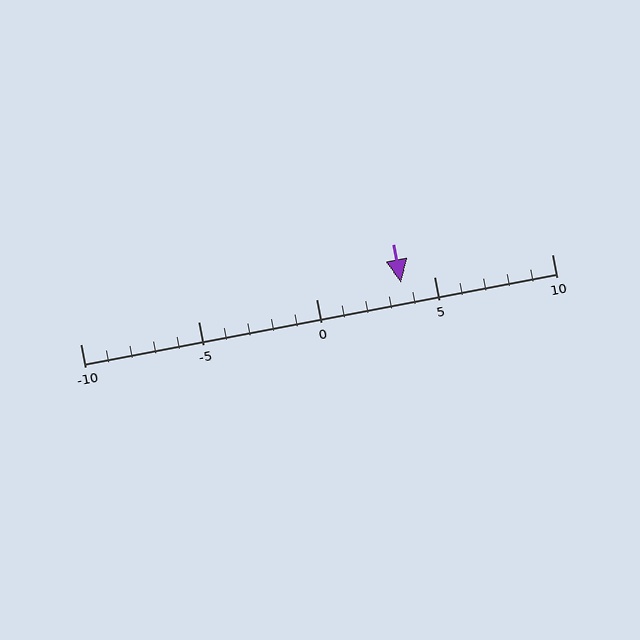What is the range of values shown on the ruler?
The ruler shows values from -10 to 10.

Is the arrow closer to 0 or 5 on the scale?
The arrow is closer to 5.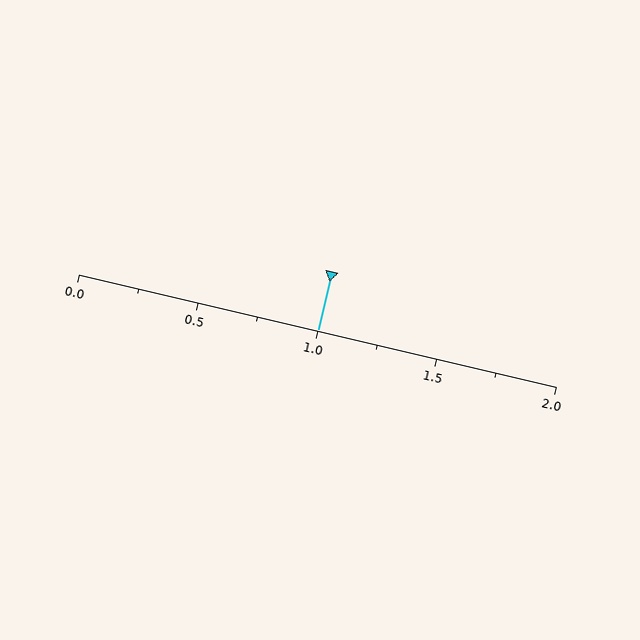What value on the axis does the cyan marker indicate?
The marker indicates approximately 1.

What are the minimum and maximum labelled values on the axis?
The axis runs from 0.0 to 2.0.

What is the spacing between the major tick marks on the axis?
The major ticks are spaced 0.5 apart.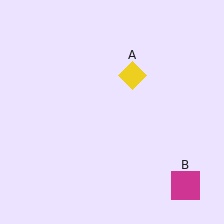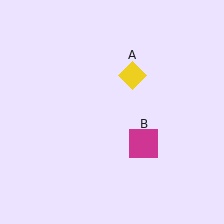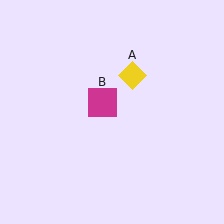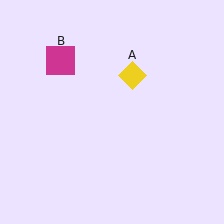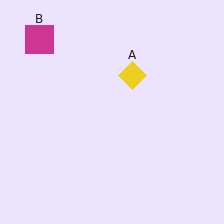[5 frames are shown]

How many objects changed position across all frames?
1 object changed position: magenta square (object B).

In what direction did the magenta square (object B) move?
The magenta square (object B) moved up and to the left.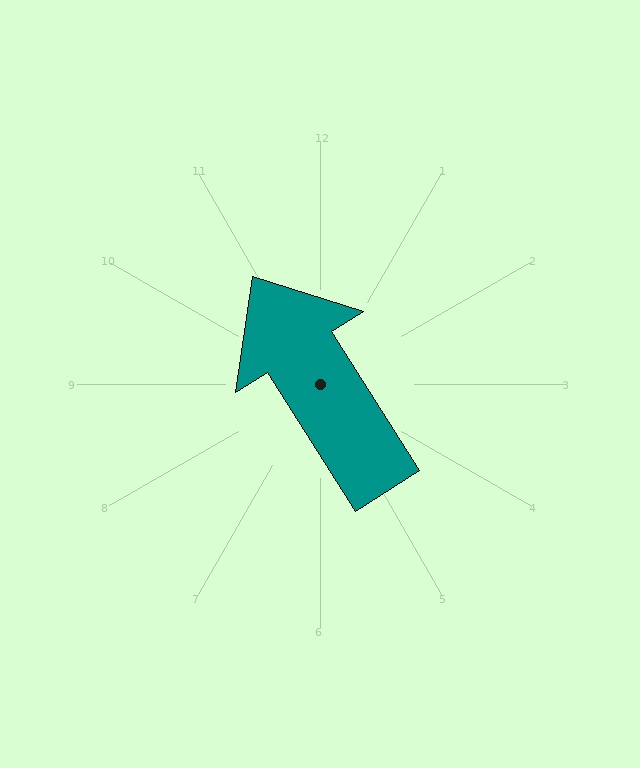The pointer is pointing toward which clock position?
Roughly 11 o'clock.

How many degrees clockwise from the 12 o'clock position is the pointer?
Approximately 328 degrees.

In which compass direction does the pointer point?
Northwest.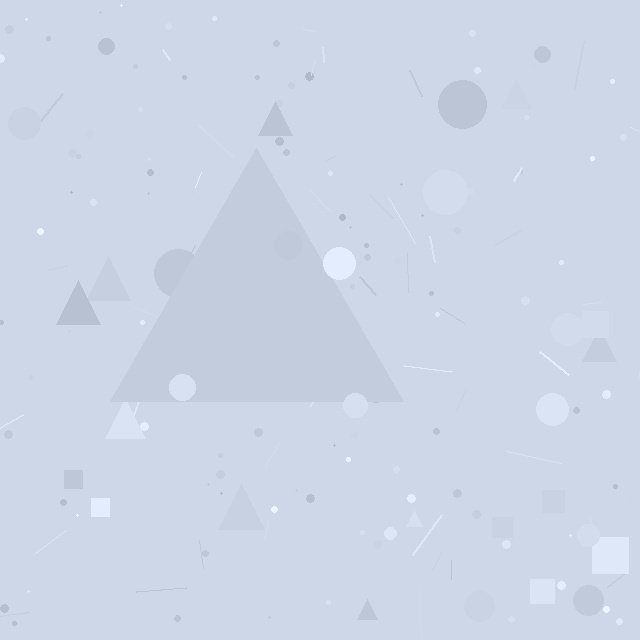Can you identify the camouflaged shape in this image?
The camouflaged shape is a triangle.